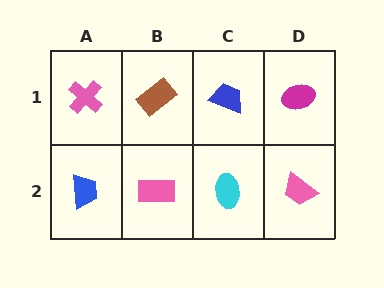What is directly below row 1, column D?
A pink trapezoid.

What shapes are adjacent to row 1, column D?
A pink trapezoid (row 2, column D), a blue trapezoid (row 1, column C).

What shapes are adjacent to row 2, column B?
A brown rectangle (row 1, column B), a blue trapezoid (row 2, column A), a cyan ellipse (row 2, column C).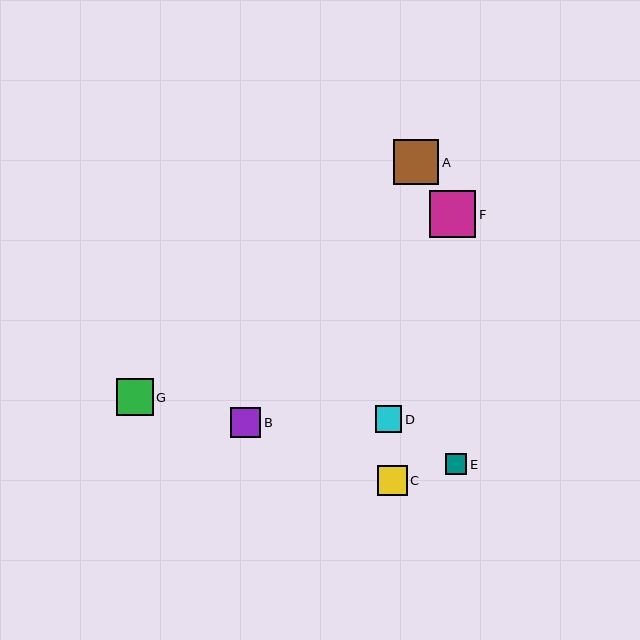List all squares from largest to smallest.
From largest to smallest: F, A, G, C, B, D, E.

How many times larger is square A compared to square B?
Square A is approximately 1.5 times the size of square B.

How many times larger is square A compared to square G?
Square A is approximately 1.2 times the size of square G.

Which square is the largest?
Square F is the largest with a size of approximately 47 pixels.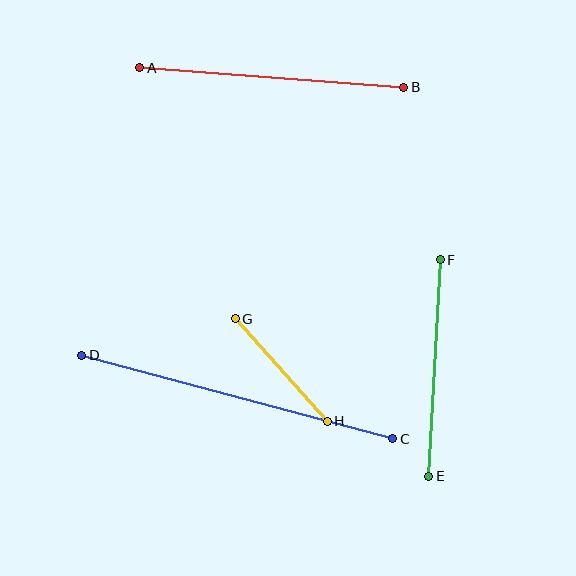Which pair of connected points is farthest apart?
Points C and D are farthest apart.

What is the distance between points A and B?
The distance is approximately 264 pixels.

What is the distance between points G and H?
The distance is approximately 138 pixels.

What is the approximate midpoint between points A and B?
The midpoint is at approximately (272, 77) pixels.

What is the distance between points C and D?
The distance is approximately 322 pixels.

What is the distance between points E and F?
The distance is approximately 217 pixels.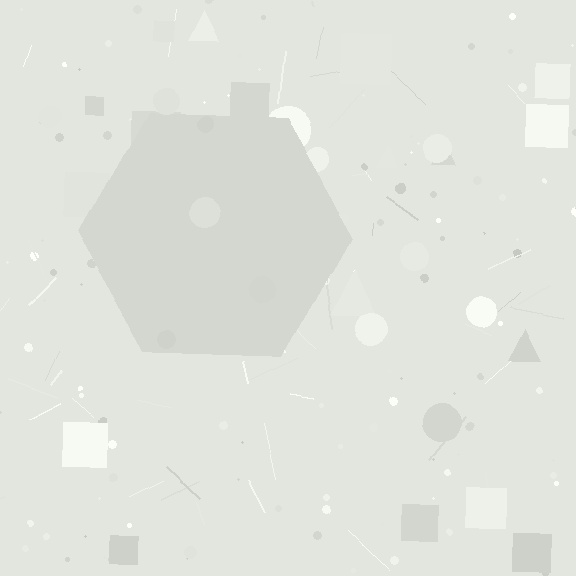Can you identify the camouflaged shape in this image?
The camouflaged shape is a hexagon.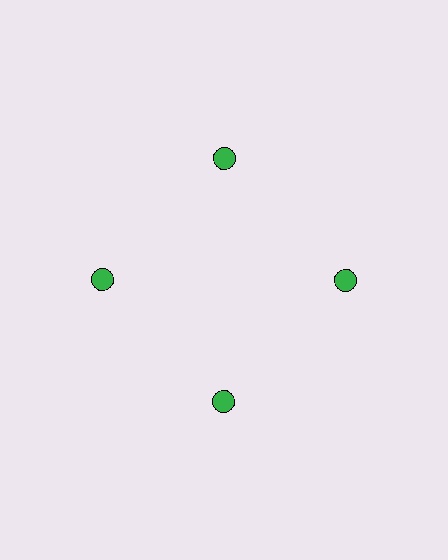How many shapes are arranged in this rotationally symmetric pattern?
There are 4 shapes, arranged in 4 groups of 1.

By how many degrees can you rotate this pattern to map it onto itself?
The pattern maps onto itself every 90 degrees of rotation.